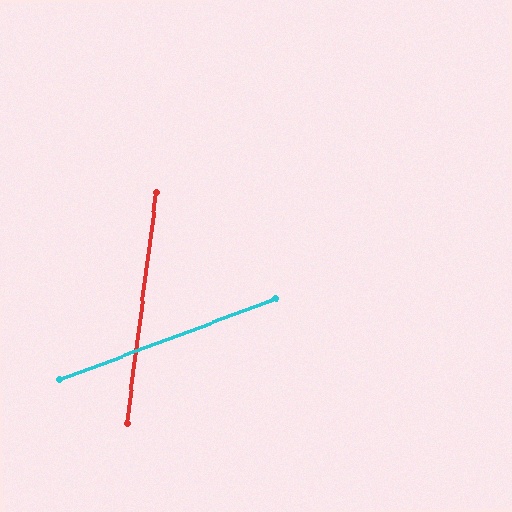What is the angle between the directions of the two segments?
Approximately 62 degrees.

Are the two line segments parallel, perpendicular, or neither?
Neither parallel nor perpendicular — they differ by about 62°.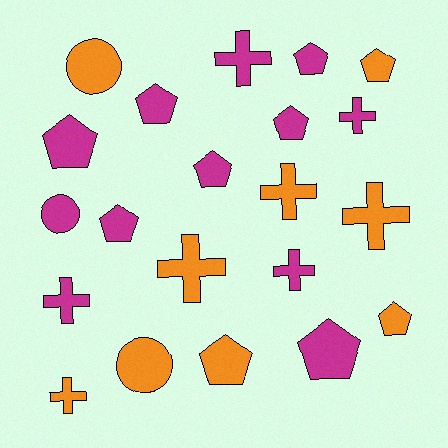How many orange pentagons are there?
There are 3 orange pentagons.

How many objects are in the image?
There are 21 objects.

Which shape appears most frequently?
Pentagon, with 10 objects.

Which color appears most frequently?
Magenta, with 12 objects.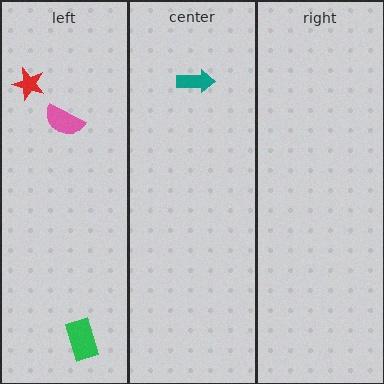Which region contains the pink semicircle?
The left region.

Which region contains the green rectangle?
The left region.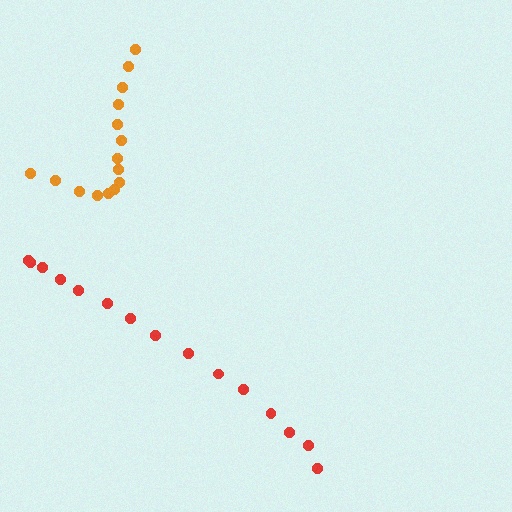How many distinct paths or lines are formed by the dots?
There are 2 distinct paths.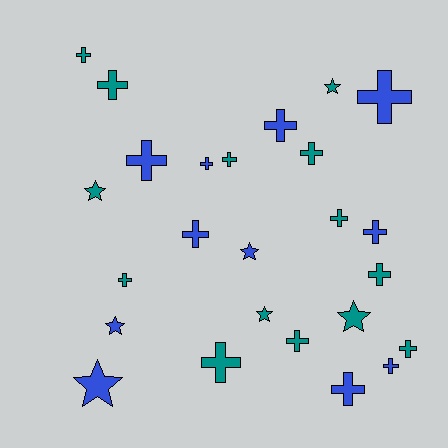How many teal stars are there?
There are 4 teal stars.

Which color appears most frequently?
Teal, with 14 objects.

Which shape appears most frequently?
Cross, with 18 objects.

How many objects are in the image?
There are 25 objects.